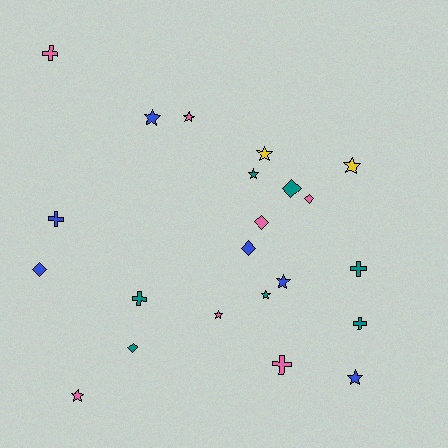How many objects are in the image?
There are 22 objects.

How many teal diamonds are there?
There are 2 teal diamonds.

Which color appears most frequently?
Pink, with 7 objects.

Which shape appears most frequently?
Star, with 10 objects.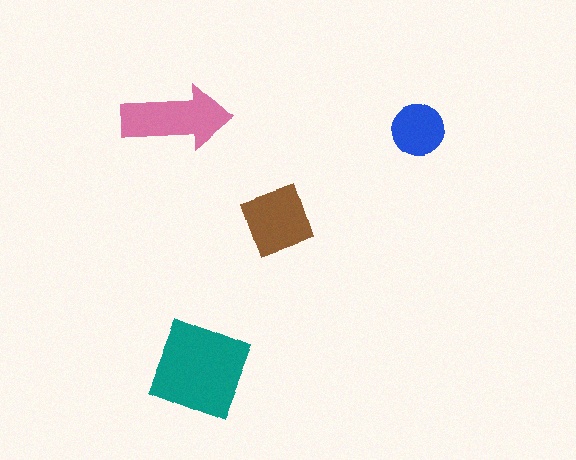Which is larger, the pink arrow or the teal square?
The teal square.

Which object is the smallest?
The blue circle.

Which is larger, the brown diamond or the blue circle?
The brown diamond.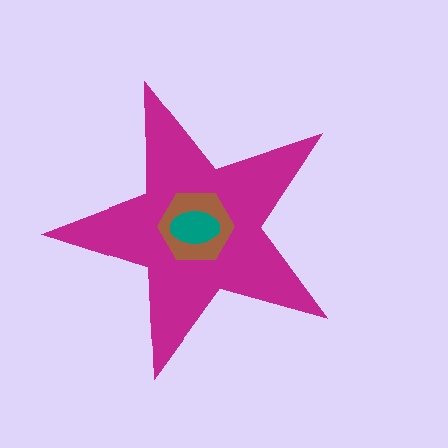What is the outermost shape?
The magenta star.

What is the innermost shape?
The teal ellipse.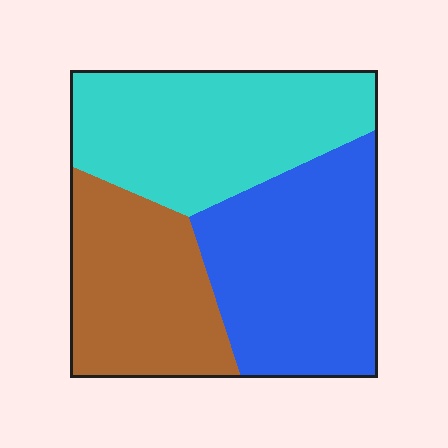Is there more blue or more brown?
Blue.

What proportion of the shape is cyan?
Cyan covers around 35% of the shape.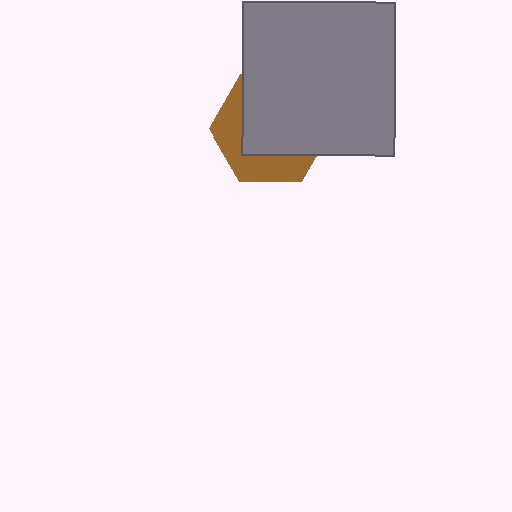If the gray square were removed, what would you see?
You would see the complete brown hexagon.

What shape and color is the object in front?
The object in front is a gray square.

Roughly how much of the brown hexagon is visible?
A small part of it is visible (roughly 37%).